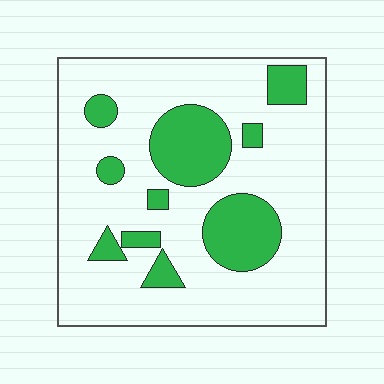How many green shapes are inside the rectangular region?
10.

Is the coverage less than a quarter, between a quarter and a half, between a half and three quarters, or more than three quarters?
Less than a quarter.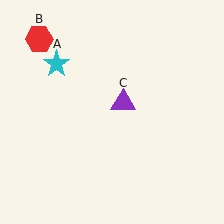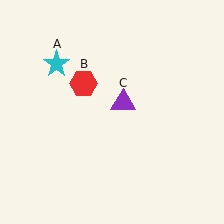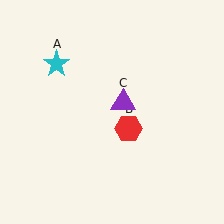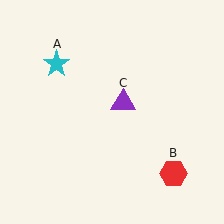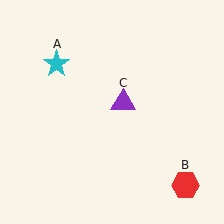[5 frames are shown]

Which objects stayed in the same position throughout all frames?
Cyan star (object A) and purple triangle (object C) remained stationary.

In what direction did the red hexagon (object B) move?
The red hexagon (object B) moved down and to the right.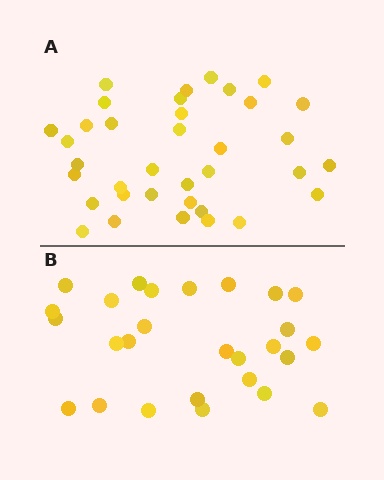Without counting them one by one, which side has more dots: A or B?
Region A (the top region) has more dots.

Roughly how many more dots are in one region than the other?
Region A has roughly 8 or so more dots than region B.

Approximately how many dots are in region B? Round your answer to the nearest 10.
About 30 dots. (The exact count is 27, which rounds to 30.)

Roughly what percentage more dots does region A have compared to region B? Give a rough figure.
About 35% more.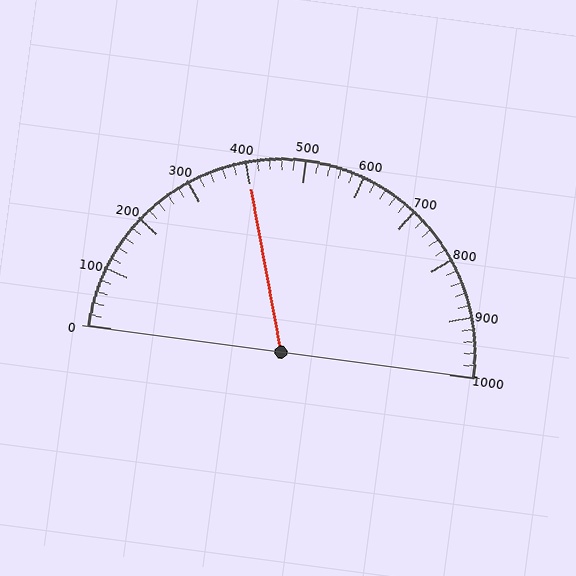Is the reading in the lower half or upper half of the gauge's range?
The reading is in the lower half of the range (0 to 1000).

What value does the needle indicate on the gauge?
The needle indicates approximately 400.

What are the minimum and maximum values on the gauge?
The gauge ranges from 0 to 1000.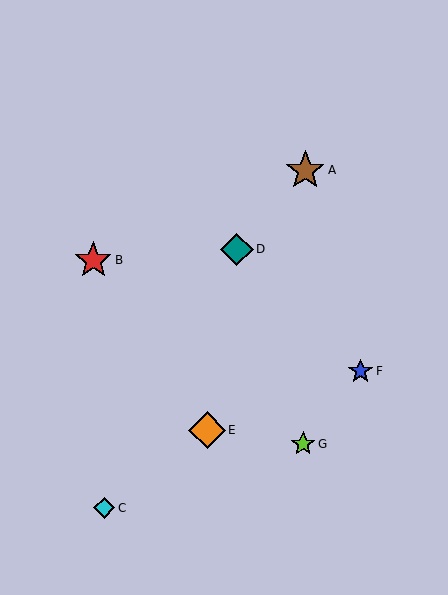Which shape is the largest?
The brown star (labeled A) is the largest.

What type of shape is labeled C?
Shape C is a cyan diamond.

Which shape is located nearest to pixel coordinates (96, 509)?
The cyan diamond (labeled C) at (104, 508) is nearest to that location.